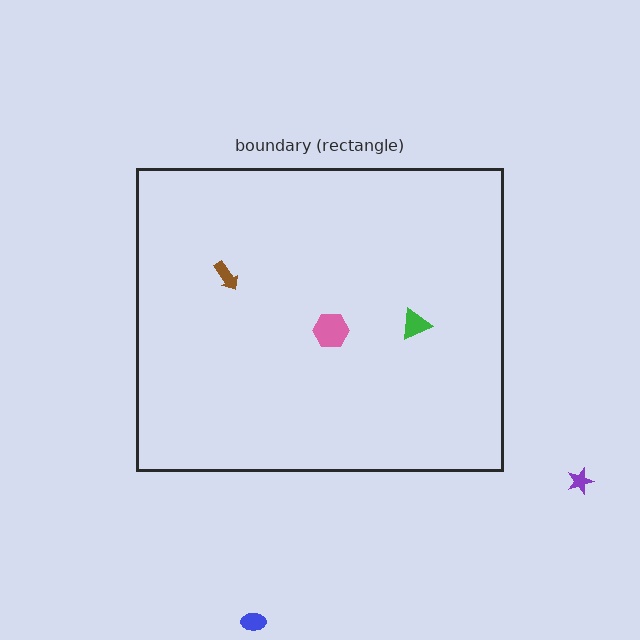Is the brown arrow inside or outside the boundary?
Inside.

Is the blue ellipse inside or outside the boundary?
Outside.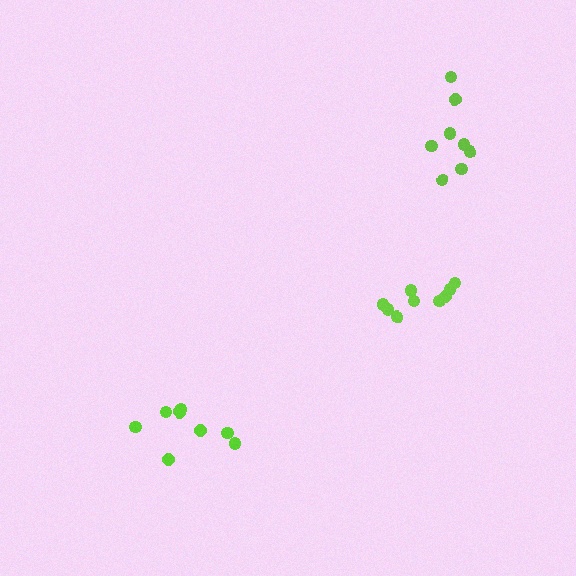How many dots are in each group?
Group 1: 9 dots, Group 2: 8 dots, Group 3: 8 dots (25 total).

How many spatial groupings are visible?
There are 3 spatial groupings.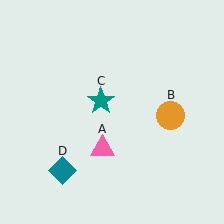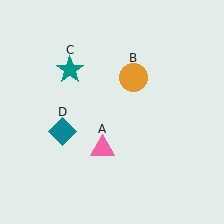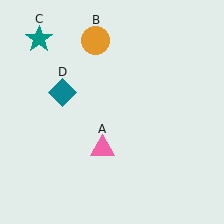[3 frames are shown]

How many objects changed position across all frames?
3 objects changed position: orange circle (object B), teal star (object C), teal diamond (object D).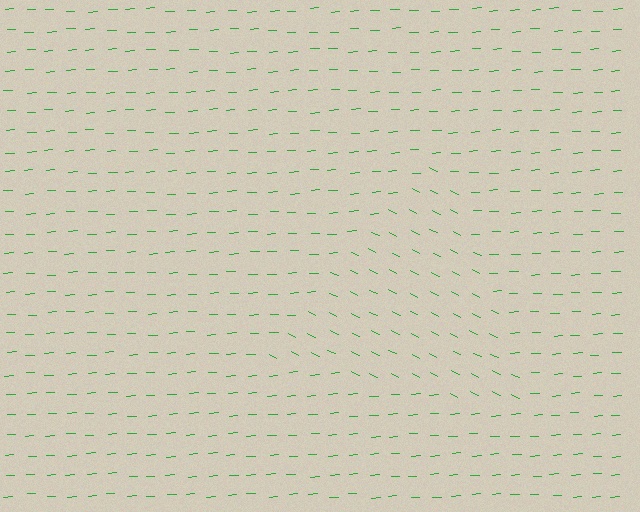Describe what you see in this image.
The image is filled with small green line segments. A triangle region in the image has lines oriented differently from the surrounding lines, creating a visible texture boundary.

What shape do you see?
I see a triangle.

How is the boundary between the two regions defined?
The boundary is defined purely by a change in line orientation (approximately 30 degrees difference). All lines are the same color and thickness.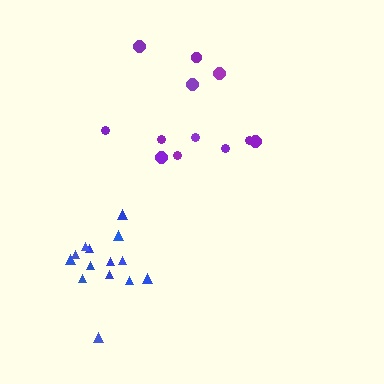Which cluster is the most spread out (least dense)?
Purple.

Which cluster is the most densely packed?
Blue.